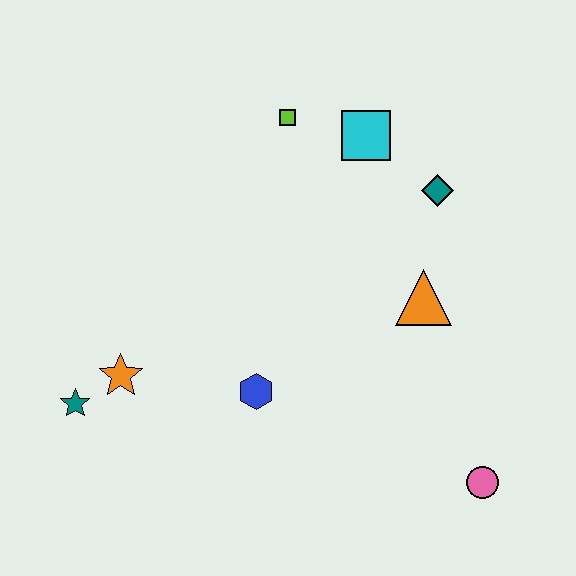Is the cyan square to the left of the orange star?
No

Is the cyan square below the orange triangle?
No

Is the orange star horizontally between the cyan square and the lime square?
No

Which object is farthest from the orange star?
The pink circle is farthest from the orange star.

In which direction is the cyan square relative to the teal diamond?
The cyan square is to the left of the teal diamond.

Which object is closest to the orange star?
The teal star is closest to the orange star.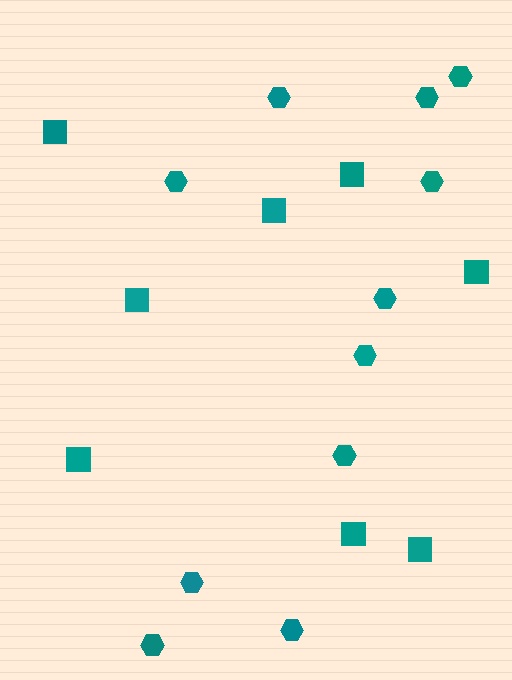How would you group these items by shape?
There are 2 groups: one group of hexagons (11) and one group of squares (8).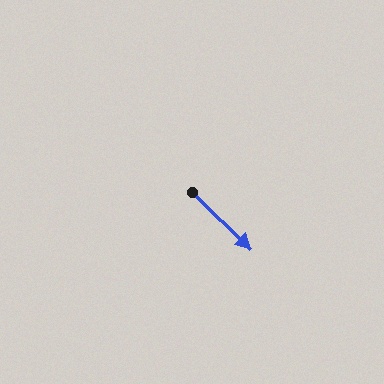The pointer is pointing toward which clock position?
Roughly 4 o'clock.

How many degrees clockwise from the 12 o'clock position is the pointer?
Approximately 134 degrees.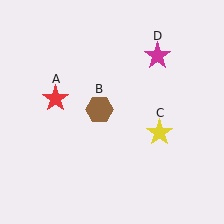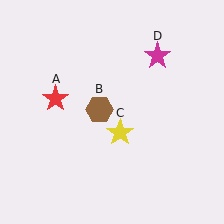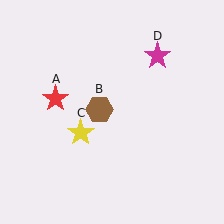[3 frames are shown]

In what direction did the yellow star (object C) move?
The yellow star (object C) moved left.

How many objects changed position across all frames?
1 object changed position: yellow star (object C).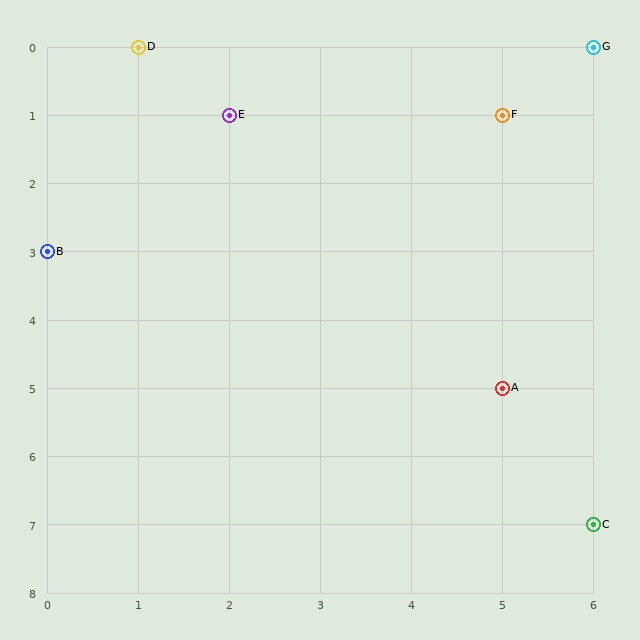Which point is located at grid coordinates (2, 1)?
Point E is at (2, 1).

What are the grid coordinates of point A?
Point A is at grid coordinates (5, 5).